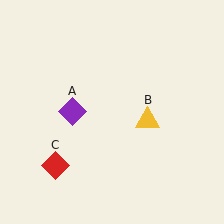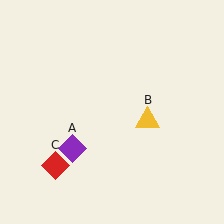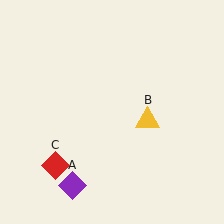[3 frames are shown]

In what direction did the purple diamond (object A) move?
The purple diamond (object A) moved down.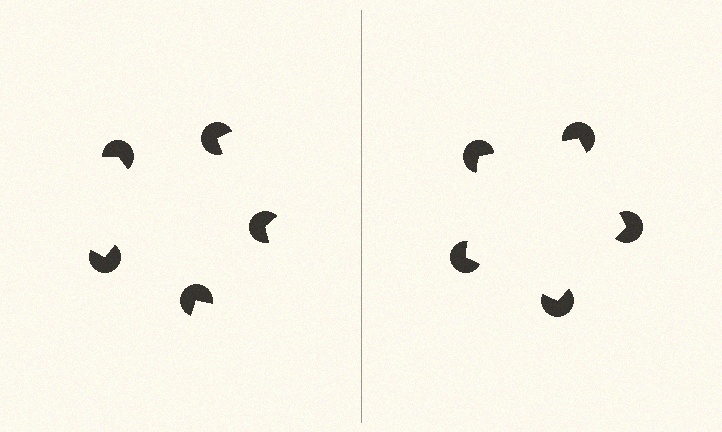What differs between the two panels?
The pac-man discs are positioned identically on both sides; only the wedge orientations differ. On the right they align to a pentagon; on the left they are misaligned.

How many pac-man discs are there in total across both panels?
10 — 5 on each side.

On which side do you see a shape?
An illusory pentagon appears on the right side. On the left side the wedge cuts are rotated, so no coherent shape forms.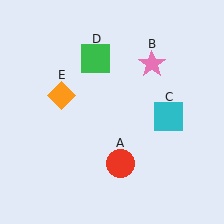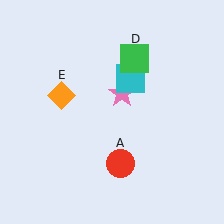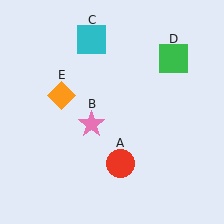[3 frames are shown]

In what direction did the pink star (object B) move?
The pink star (object B) moved down and to the left.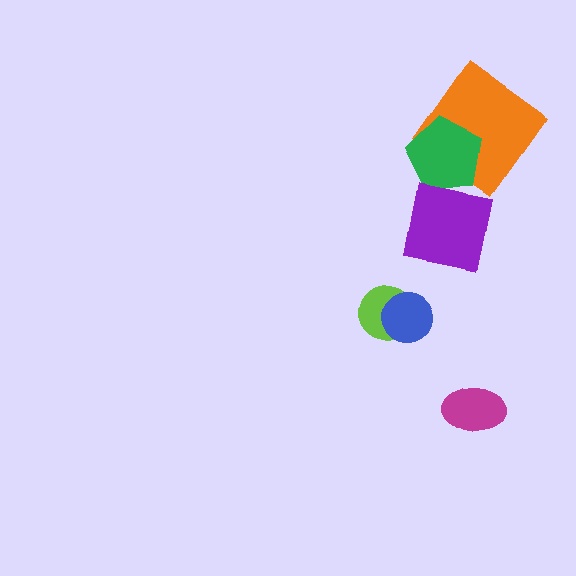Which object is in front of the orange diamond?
The green pentagon is in front of the orange diamond.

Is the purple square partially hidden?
No, no other shape covers it.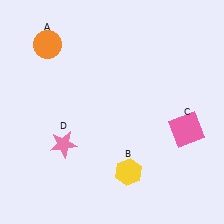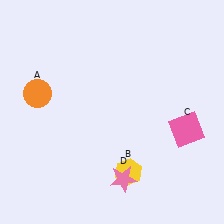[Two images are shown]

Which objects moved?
The objects that moved are: the orange circle (A), the pink star (D).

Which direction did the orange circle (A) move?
The orange circle (A) moved down.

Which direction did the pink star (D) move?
The pink star (D) moved right.